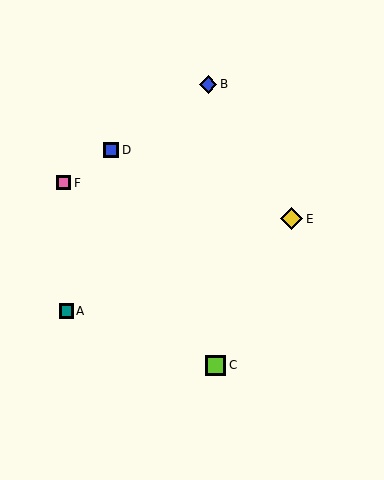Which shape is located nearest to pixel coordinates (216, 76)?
The blue diamond (labeled B) at (208, 84) is nearest to that location.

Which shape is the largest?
The yellow diamond (labeled E) is the largest.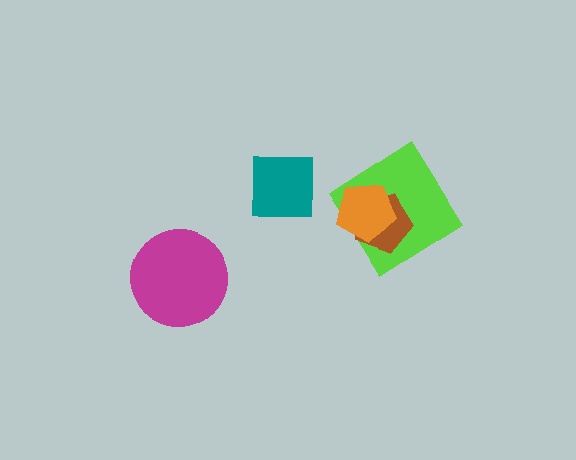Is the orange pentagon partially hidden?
No, no other shape covers it.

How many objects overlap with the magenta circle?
0 objects overlap with the magenta circle.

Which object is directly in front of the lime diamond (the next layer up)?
The brown pentagon is directly in front of the lime diamond.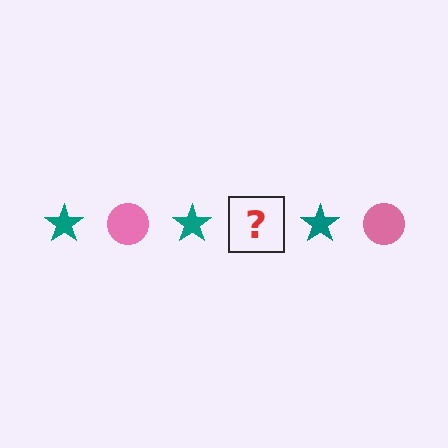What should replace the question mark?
The question mark should be replaced with a pink circle.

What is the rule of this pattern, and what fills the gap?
The rule is that the pattern alternates between teal star and pink circle. The gap should be filled with a pink circle.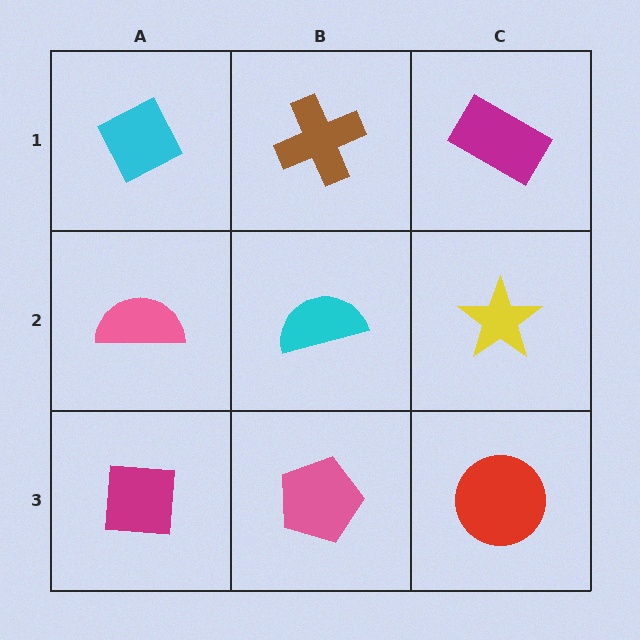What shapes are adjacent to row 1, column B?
A cyan semicircle (row 2, column B), a cyan diamond (row 1, column A), a magenta rectangle (row 1, column C).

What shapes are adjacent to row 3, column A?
A pink semicircle (row 2, column A), a pink pentagon (row 3, column B).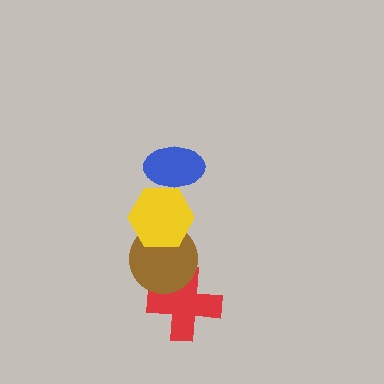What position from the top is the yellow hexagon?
The yellow hexagon is 2nd from the top.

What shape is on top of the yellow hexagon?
The blue ellipse is on top of the yellow hexagon.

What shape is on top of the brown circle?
The yellow hexagon is on top of the brown circle.